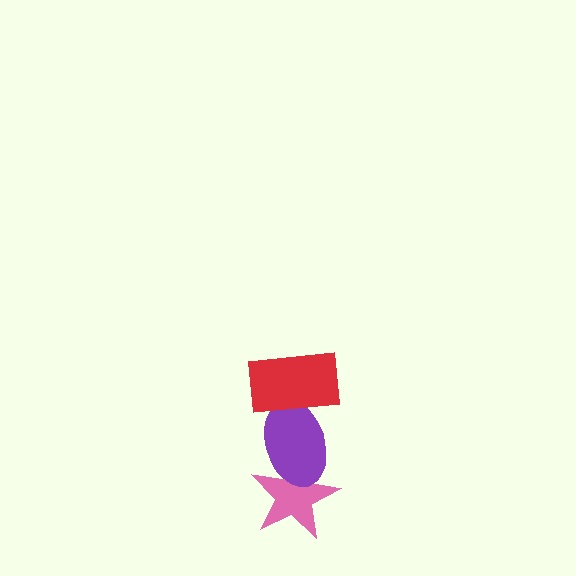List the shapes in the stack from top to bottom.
From top to bottom: the red rectangle, the purple ellipse, the pink star.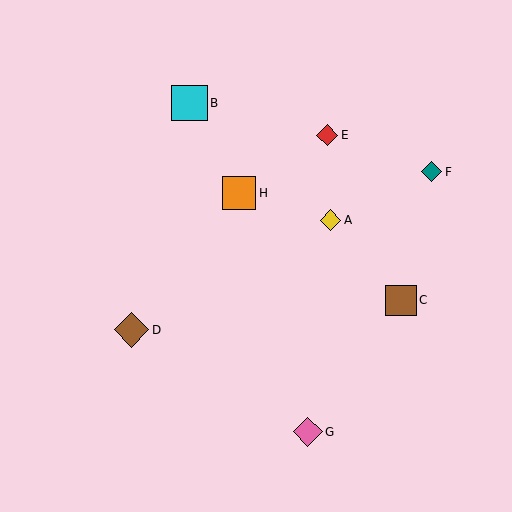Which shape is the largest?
The cyan square (labeled B) is the largest.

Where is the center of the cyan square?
The center of the cyan square is at (190, 103).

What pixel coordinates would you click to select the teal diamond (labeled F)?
Click at (432, 172) to select the teal diamond F.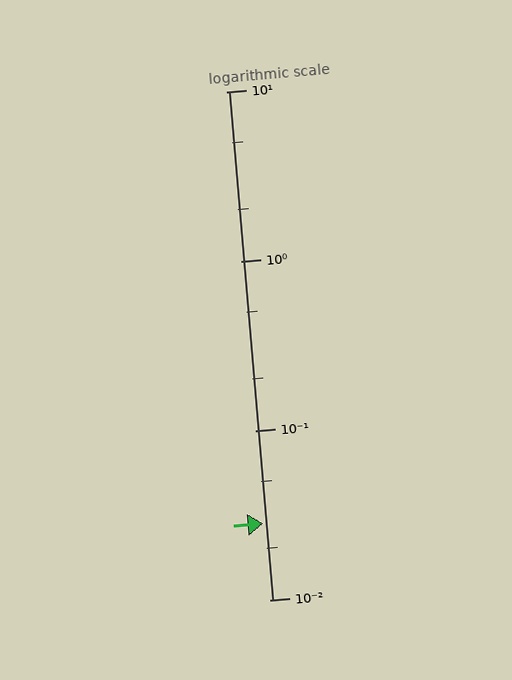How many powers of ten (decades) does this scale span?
The scale spans 3 decades, from 0.01 to 10.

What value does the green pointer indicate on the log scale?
The pointer indicates approximately 0.028.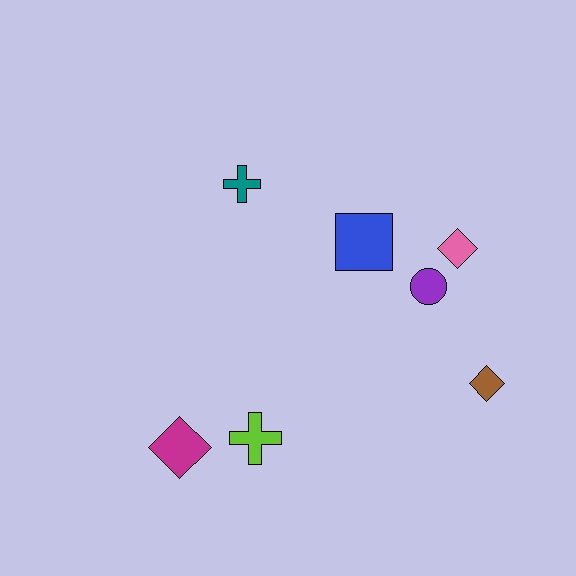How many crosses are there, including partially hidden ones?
There are 2 crosses.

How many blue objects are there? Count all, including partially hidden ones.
There is 1 blue object.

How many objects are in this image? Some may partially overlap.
There are 7 objects.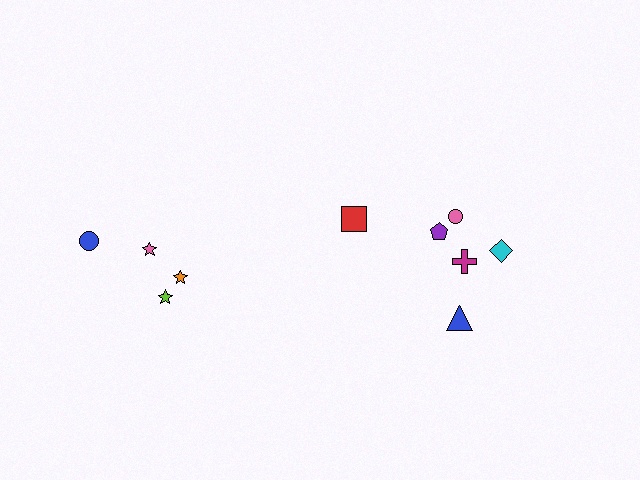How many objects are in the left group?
There are 4 objects.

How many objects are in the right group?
There are 6 objects.